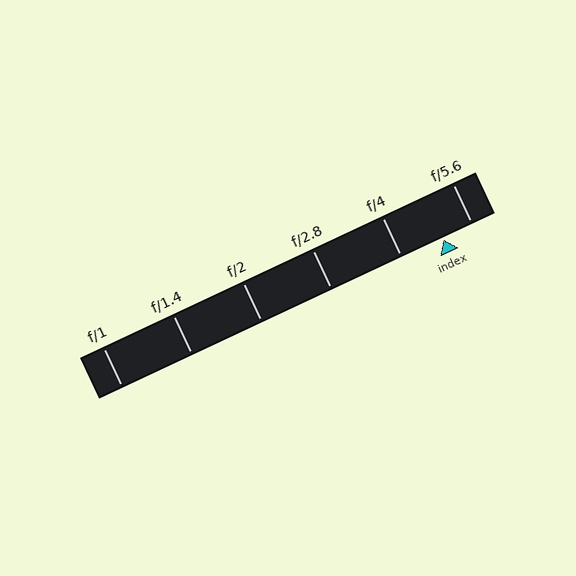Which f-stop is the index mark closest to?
The index mark is closest to f/5.6.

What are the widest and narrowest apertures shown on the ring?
The widest aperture shown is f/1 and the narrowest is f/5.6.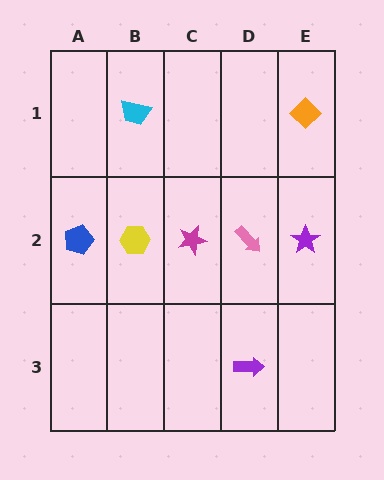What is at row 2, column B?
A yellow hexagon.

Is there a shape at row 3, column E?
No, that cell is empty.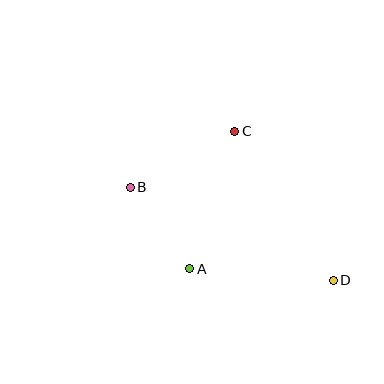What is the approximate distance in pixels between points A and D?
The distance between A and D is approximately 144 pixels.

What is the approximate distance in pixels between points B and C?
The distance between B and C is approximately 118 pixels.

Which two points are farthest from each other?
Points B and D are farthest from each other.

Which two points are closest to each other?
Points A and B are closest to each other.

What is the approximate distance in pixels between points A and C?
The distance between A and C is approximately 145 pixels.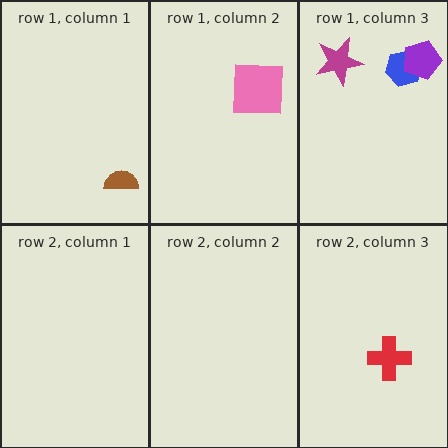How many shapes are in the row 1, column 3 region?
3.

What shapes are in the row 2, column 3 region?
The red cross.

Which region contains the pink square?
The row 1, column 2 region.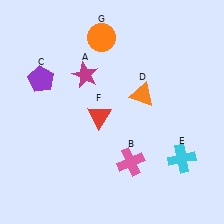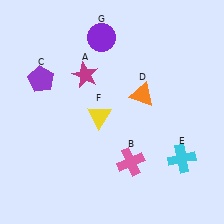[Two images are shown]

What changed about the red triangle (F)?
In Image 1, F is red. In Image 2, it changed to yellow.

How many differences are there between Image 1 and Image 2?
There are 2 differences between the two images.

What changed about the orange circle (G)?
In Image 1, G is orange. In Image 2, it changed to purple.